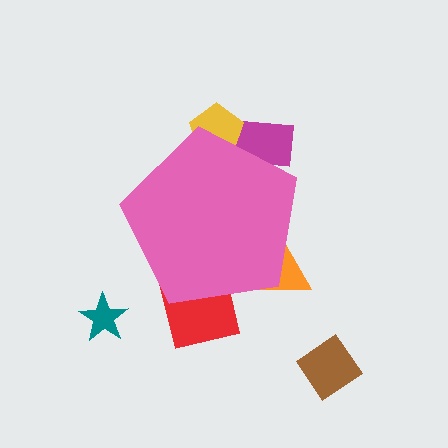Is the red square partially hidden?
Yes, the red square is partially hidden behind the pink pentagon.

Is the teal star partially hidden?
No, the teal star is fully visible.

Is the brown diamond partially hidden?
No, the brown diamond is fully visible.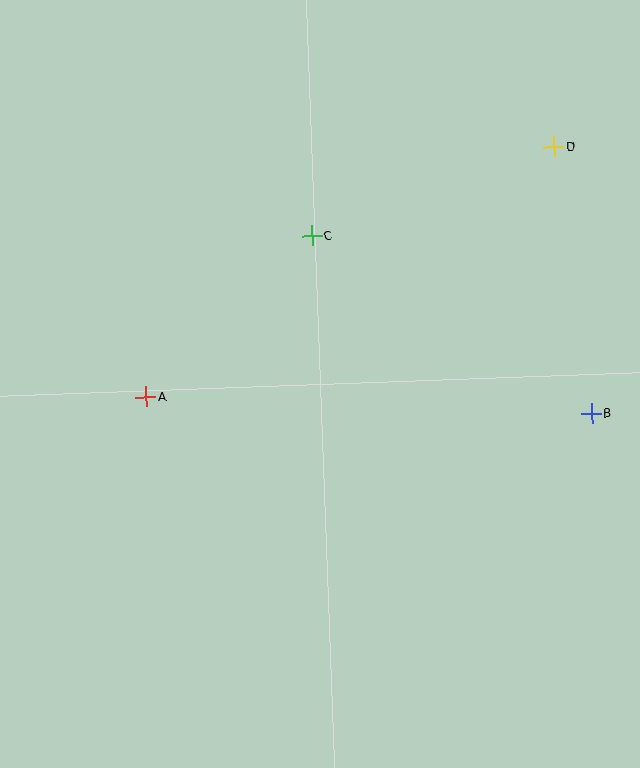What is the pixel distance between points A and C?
The distance between A and C is 231 pixels.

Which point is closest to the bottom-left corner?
Point A is closest to the bottom-left corner.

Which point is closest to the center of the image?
Point C at (312, 236) is closest to the center.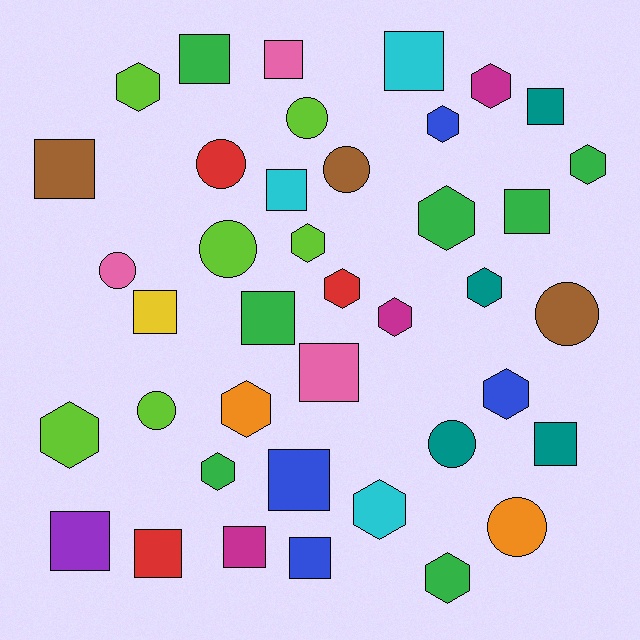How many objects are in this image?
There are 40 objects.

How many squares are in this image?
There are 16 squares.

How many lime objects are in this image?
There are 6 lime objects.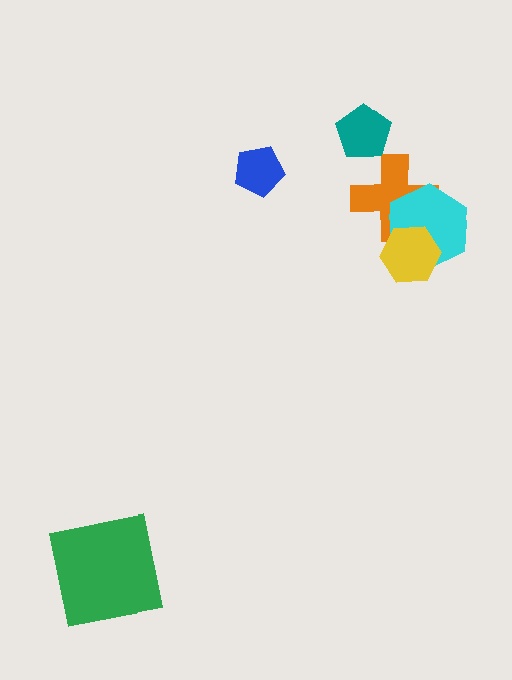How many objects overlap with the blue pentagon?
0 objects overlap with the blue pentagon.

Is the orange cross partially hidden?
Yes, it is partially covered by another shape.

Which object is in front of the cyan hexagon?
The yellow hexagon is in front of the cyan hexagon.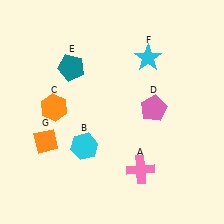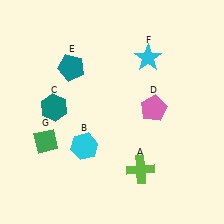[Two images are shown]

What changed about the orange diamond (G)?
In Image 1, G is orange. In Image 2, it changed to green.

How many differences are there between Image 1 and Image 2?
There are 3 differences between the two images.